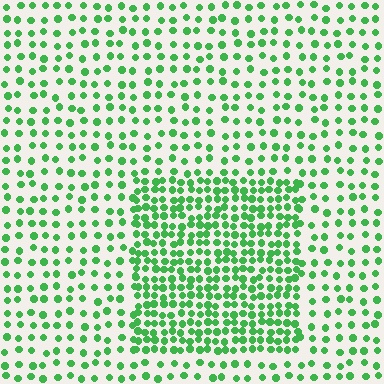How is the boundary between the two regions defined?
The boundary is defined by a change in element density (approximately 2.1x ratio). All elements are the same color, size, and shape.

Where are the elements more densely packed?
The elements are more densely packed inside the rectangle boundary.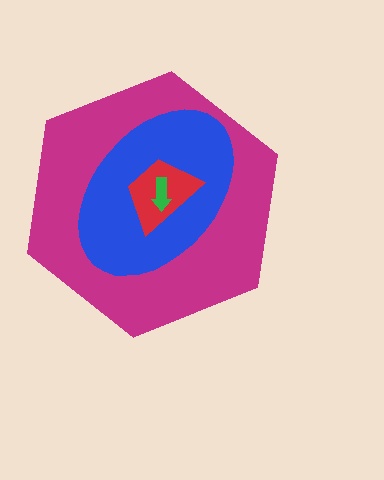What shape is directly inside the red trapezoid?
The green arrow.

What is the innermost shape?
The green arrow.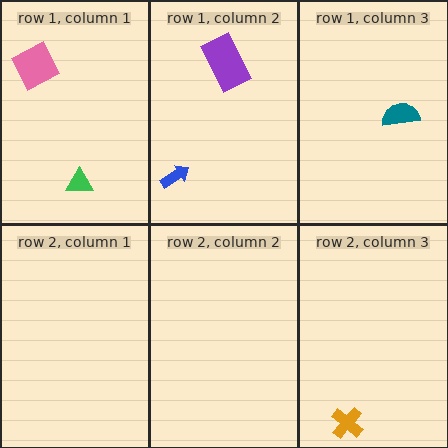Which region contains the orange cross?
The row 2, column 3 region.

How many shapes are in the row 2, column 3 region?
1.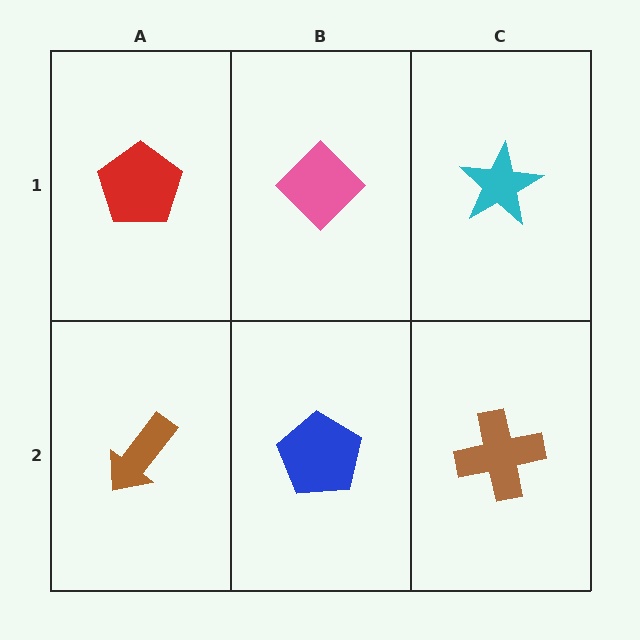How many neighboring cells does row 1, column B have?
3.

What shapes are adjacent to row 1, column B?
A blue pentagon (row 2, column B), a red pentagon (row 1, column A), a cyan star (row 1, column C).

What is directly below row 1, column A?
A brown arrow.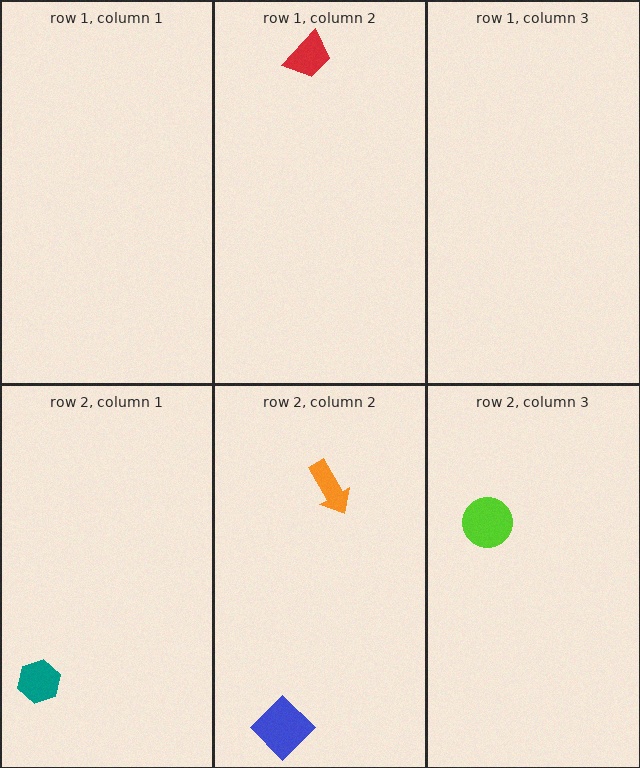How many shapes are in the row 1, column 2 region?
1.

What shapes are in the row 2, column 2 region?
The blue diamond, the orange arrow.